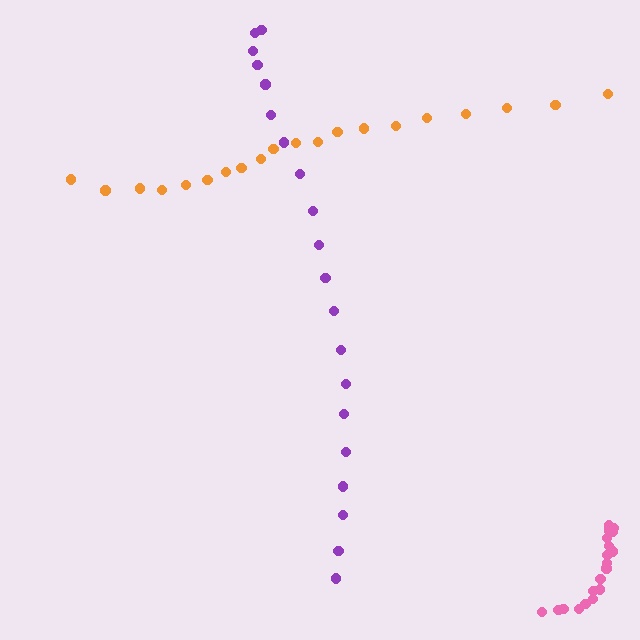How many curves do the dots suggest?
There are 3 distinct paths.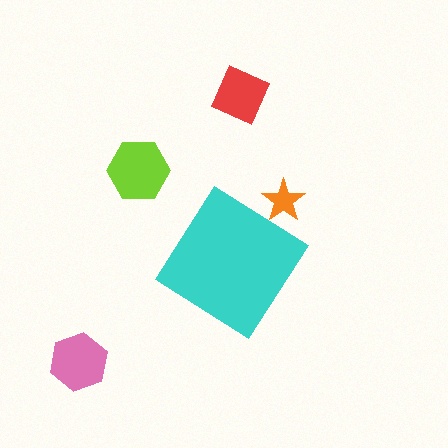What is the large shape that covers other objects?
A cyan diamond.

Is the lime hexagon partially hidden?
No, the lime hexagon is fully visible.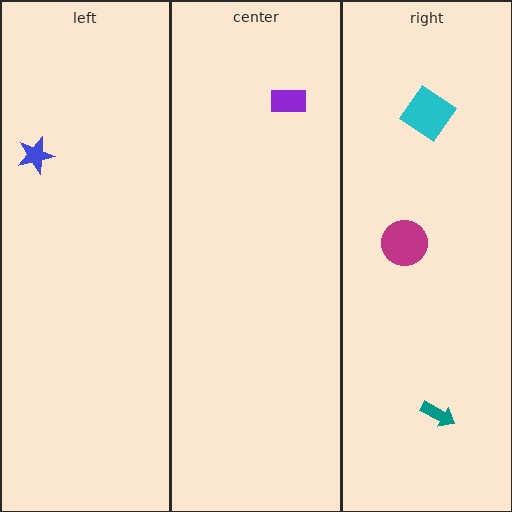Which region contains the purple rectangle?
The center region.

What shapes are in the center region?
The purple rectangle.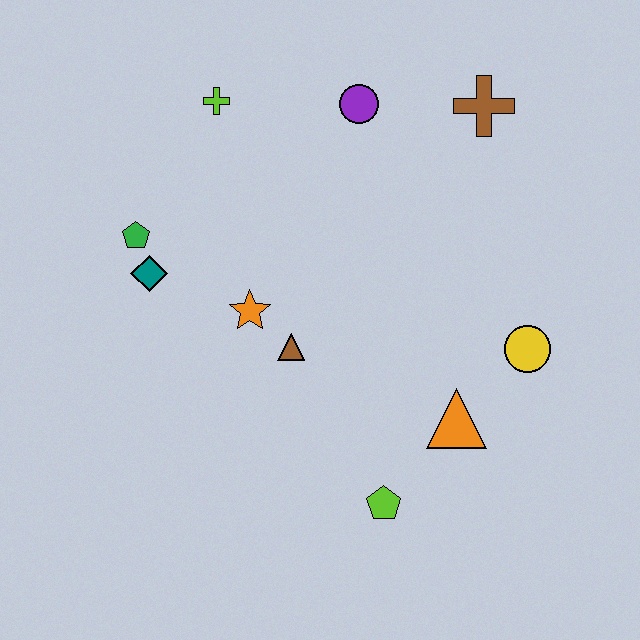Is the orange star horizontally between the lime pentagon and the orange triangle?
No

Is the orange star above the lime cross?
No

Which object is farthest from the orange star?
The brown cross is farthest from the orange star.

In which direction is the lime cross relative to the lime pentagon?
The lime cross is above the lime pentagon.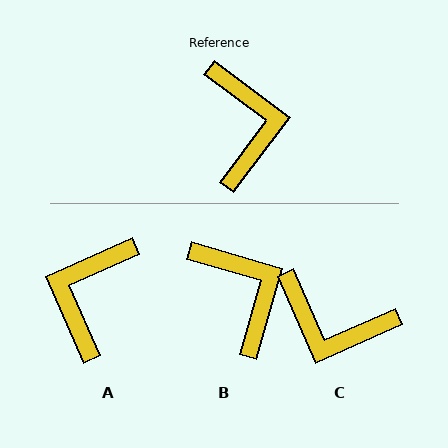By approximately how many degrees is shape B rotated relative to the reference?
Approximately 21 degrees counter-clockwise.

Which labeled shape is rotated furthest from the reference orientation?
A, about 151 degrees away.